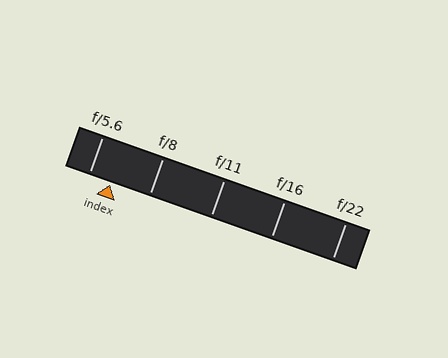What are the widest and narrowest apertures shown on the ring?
The widest aperture shown is f/5.6 and the narrowest is f/22.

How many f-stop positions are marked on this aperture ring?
There are 5 f-stop positions marked.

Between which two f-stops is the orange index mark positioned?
The index mark is between f/5.6 and f/8.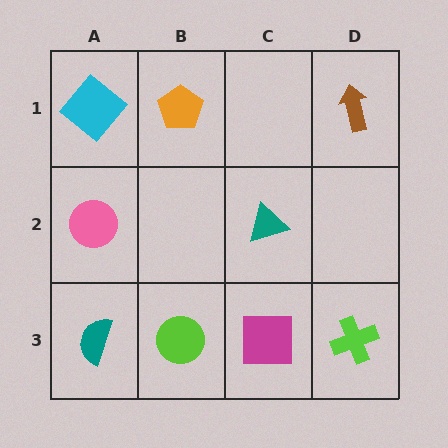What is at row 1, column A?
A cyan diamond.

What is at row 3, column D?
A lime cross.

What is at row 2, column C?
A teal triangle.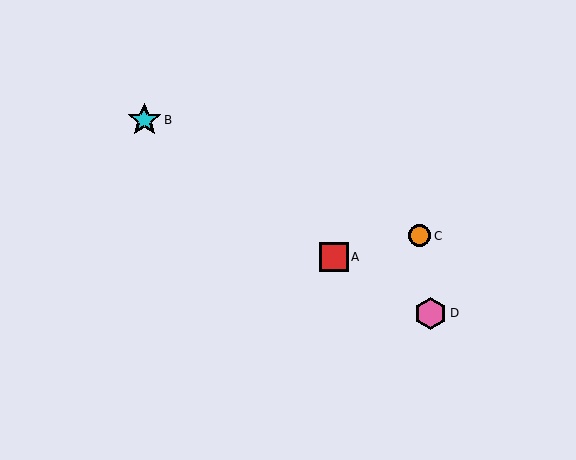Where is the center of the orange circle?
The center of the orange circle is at (420, 236).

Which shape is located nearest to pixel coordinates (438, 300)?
The pink hexagon (labeled D) at (431, 313) is nearest to that location.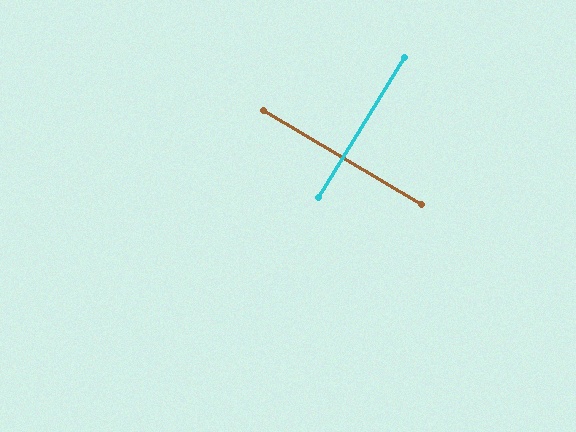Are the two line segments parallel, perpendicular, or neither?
Perpendicular — they meet at approximately 89°.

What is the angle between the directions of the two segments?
Approximately 89 degrees.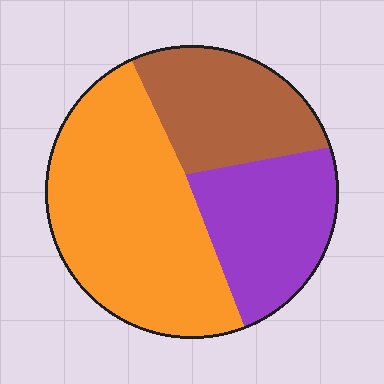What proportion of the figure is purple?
Purple takes up about one quarter (1/4) of the figure.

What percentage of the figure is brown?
Brown takes up about one quarter (1/4) of the figure.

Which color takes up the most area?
Orange, at roughly 50%.